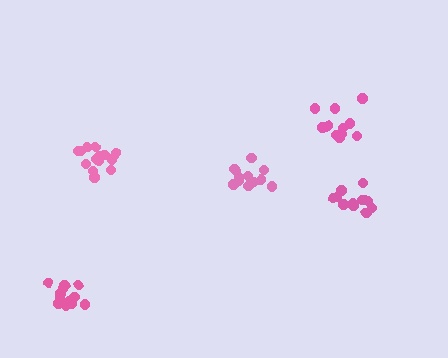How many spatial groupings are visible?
There are 5 spatial groupings.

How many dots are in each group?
Group 1: 12 dots, Group 2: 12 dots, Group 3: 15 dots, Group 4: 13 dots, Group 5: 12 dots (64 total).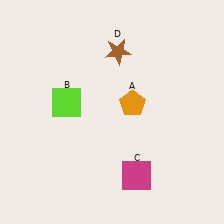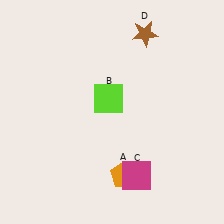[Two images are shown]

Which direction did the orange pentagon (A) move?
The orange pentagon (A) moved down.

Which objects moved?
The objects that moved are: the orange pentagon (A), the lime square (B), the brown star (D).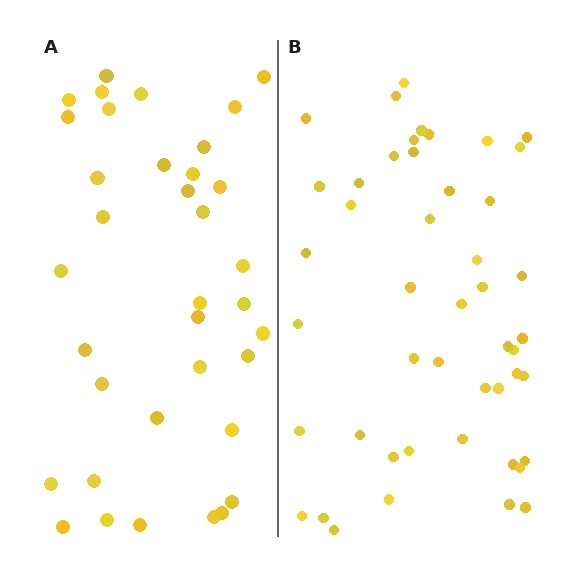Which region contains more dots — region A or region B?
Region B (the right region) has more dots.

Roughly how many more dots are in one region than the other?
Region B has roughly 12 or so more dots than region A.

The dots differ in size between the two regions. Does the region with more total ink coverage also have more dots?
No. Region A has more total ink coverage because its dots are larger, but region B actually contains more individual dots. Total area can be misleading — the number of items is what matters here.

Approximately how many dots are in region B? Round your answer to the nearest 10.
About 50 dots. (The exact count is 47, which rounds to 50.)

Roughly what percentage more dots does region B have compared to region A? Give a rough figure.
About 30% more.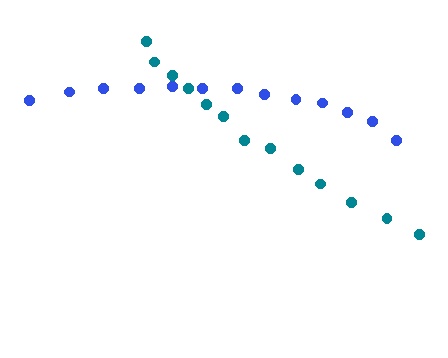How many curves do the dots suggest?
There are 2 distinct paths.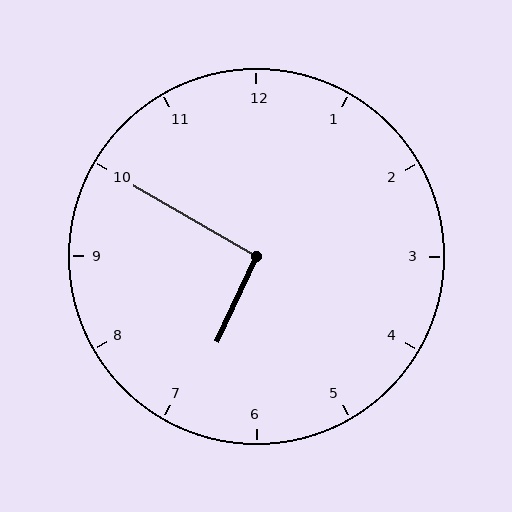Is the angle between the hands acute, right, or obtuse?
It is right.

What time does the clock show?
6:50.